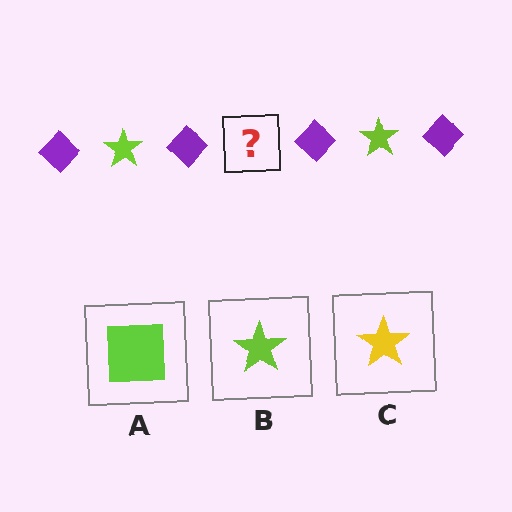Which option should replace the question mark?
Option B.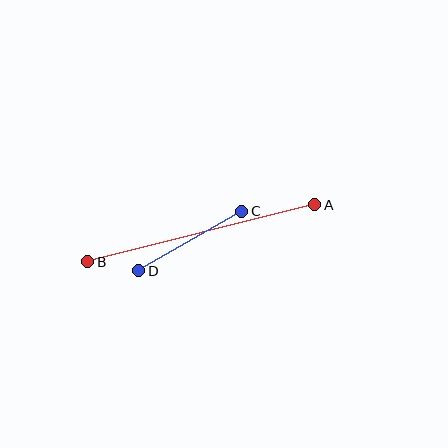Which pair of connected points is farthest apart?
Points A and B are farthest apart.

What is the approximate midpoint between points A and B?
The midpoint is at approximately (201, 233) pixels.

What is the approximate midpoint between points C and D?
The midpoint is at approximately (190, 241) pixels.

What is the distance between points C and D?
The distance is approximately 119 pixels.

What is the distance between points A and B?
The distance is approximately 234 pixels.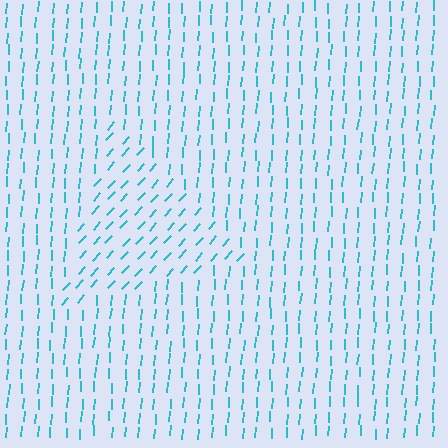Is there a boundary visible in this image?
Yes, there is a texture boundary formed by a change in line orientation.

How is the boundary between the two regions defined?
The boundary is defined purely by a change in line orientation (approximately 39 degrees difference). All lines are the same color and thickness.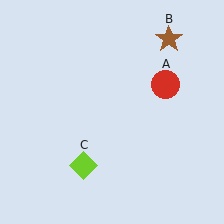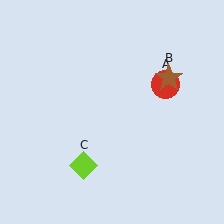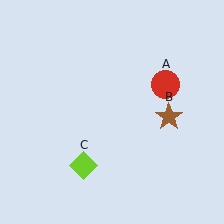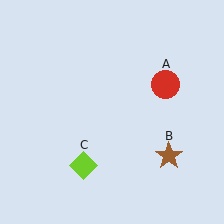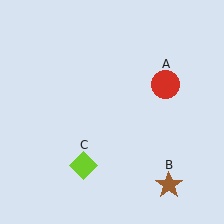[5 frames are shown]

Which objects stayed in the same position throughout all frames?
Red circle (object A) and lime diamond (object C) remained stationary.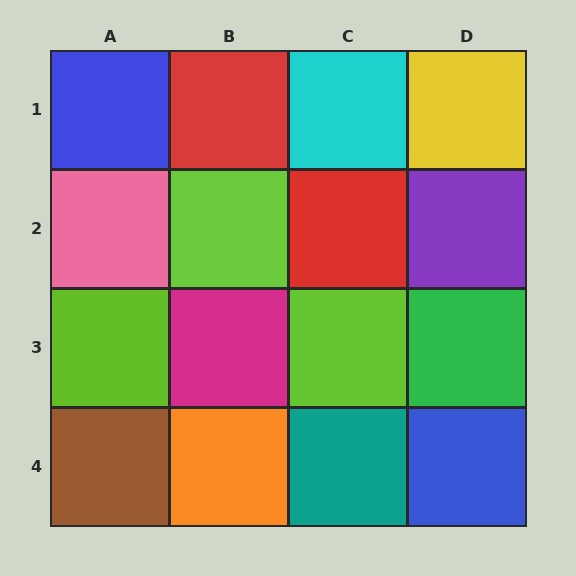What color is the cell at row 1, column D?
Yellow.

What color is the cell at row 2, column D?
Purple.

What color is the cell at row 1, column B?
Red.